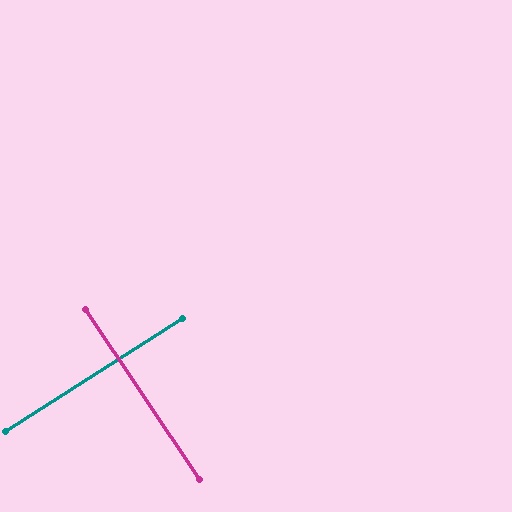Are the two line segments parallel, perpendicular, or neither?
Perpendicular — they meet at approximately 88°.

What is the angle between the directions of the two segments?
Approximately 88 degrees.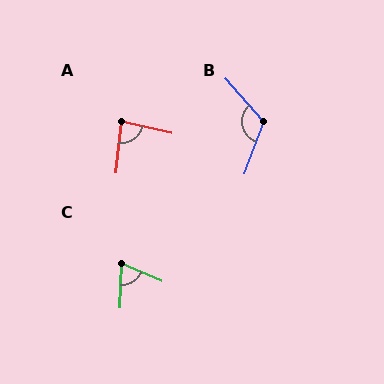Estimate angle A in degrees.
Approximately 84 degrees.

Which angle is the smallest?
C, at approximately 69 degrees.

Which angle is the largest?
B, at approximately 118 degrees.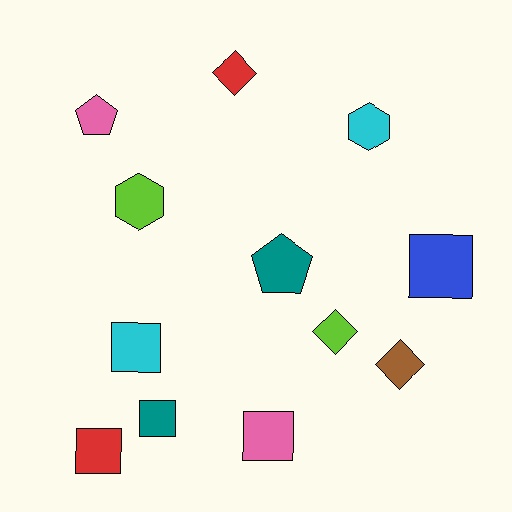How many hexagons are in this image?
There are 2 hexagons.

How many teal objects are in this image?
There are 2 teal objects.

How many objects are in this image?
There are 12 objects.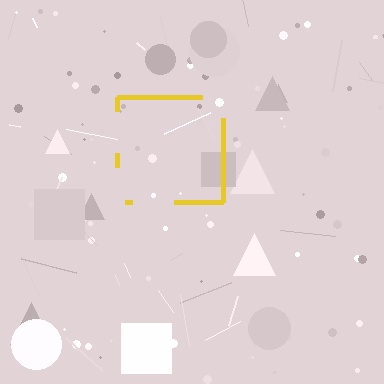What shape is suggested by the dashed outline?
The dashed outline suggests a square.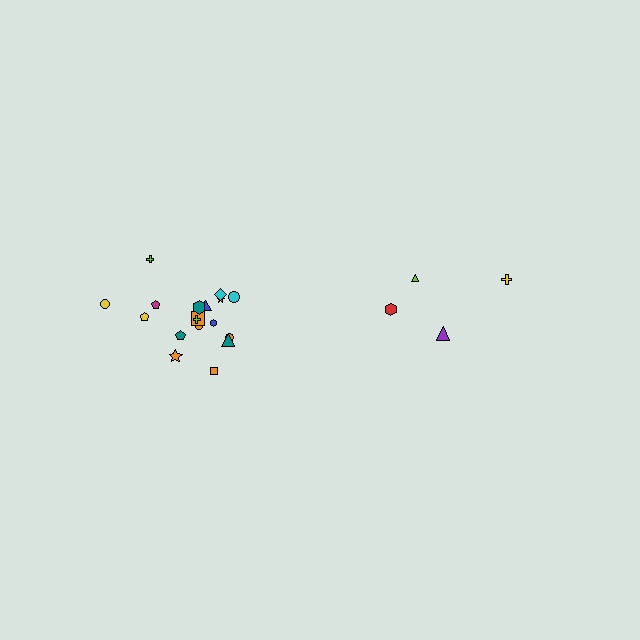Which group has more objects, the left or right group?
The left group.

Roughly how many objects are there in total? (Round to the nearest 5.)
Roughly 20 objects in total.